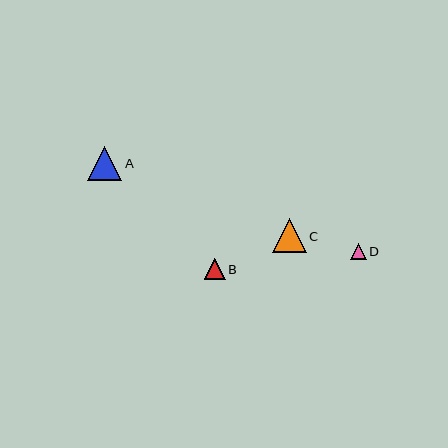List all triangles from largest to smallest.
From largest to smallest: C, A, B, D.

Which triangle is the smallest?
Triangle D is the smallest with a size of approximately 16 pixels.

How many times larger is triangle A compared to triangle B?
Triangle A is approximately 1.6 times the size of triangle B.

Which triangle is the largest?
Triangle C is the largest with a size of approximately 34 pixels.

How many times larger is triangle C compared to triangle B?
Triangle C is approximately 1.6 times the size of triangle B.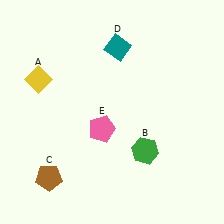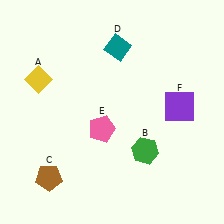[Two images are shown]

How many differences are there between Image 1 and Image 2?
There is 1 difference between the two images.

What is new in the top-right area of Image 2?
A purple square (F) was added in the top-right area of Image 2.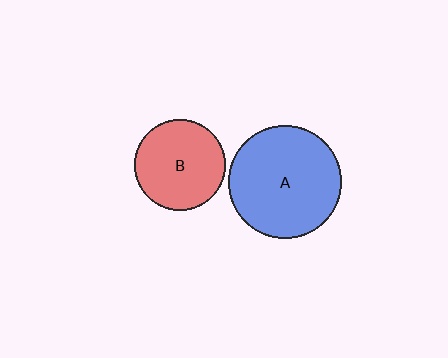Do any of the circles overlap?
No, none of the circles overlap.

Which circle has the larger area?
Circle A (blue).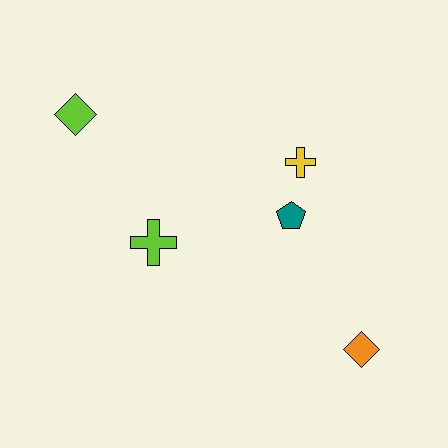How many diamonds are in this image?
There are 2 diamonds.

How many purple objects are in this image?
There are no purple objects.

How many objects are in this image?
There are 5 objects.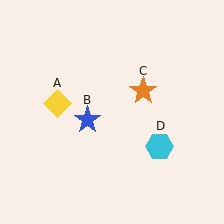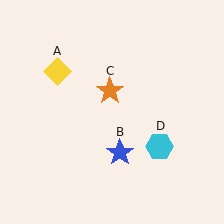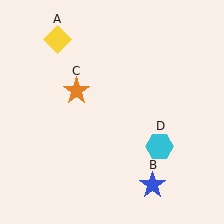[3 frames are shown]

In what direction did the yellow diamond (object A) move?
The yellow diamond (object A) moved up.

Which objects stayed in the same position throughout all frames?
Cyan hexagon (object D) remained stationary.